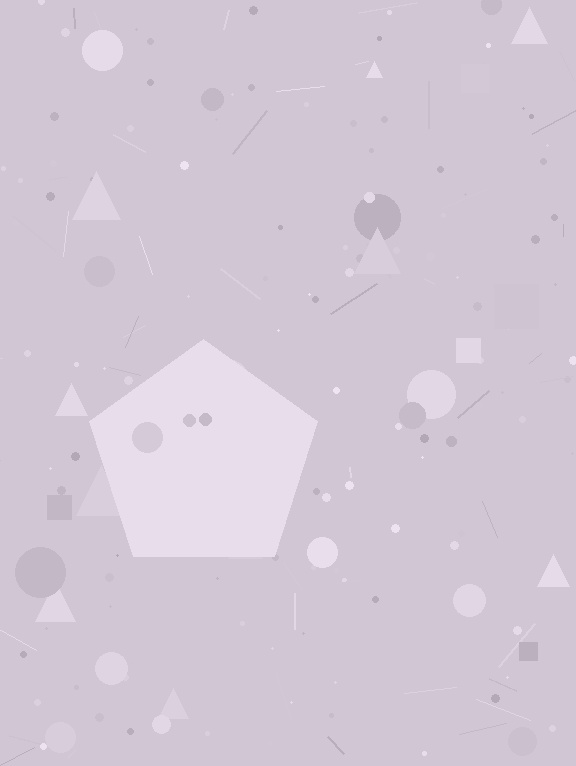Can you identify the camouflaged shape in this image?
The camouflaged shape is a pentagon.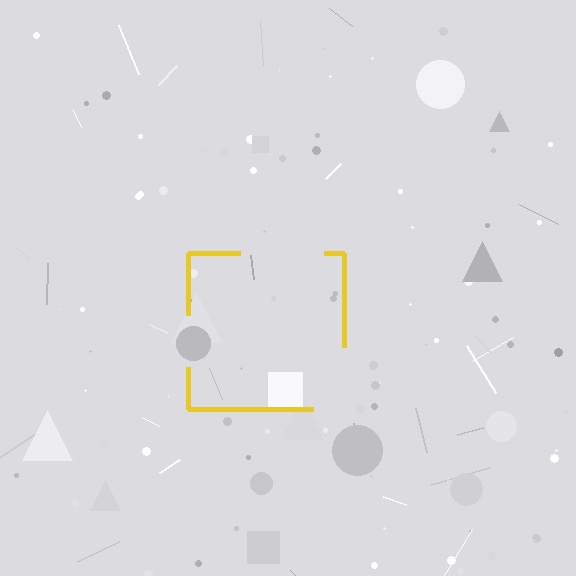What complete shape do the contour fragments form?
The contour fragments form a square.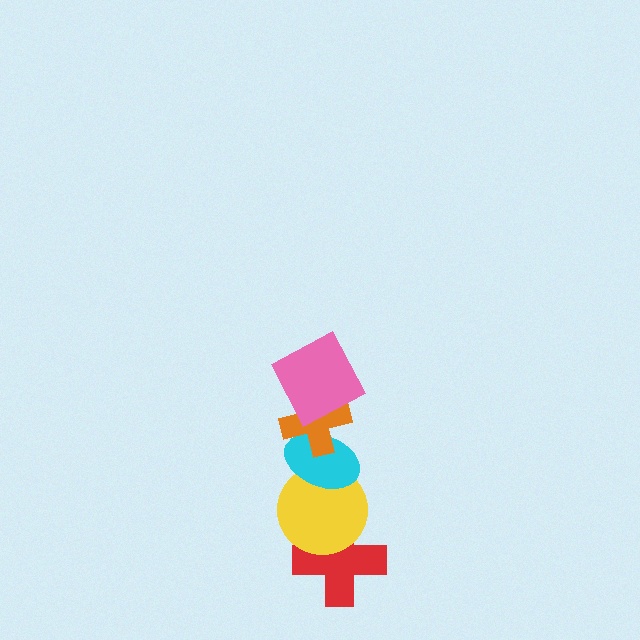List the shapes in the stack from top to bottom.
From top to bottom: the pink square, the orange cross, the cyan ellipse, the yellow circle, the red cross.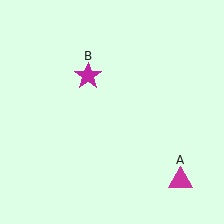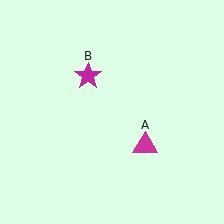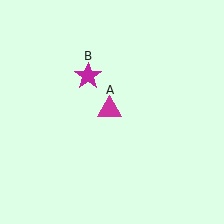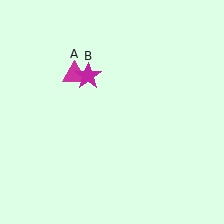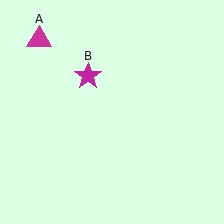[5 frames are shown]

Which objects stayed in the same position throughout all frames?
Magenta star (object B) remained stationary.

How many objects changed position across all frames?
1 object changed position: magenta triangle (object A).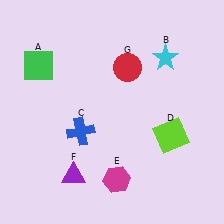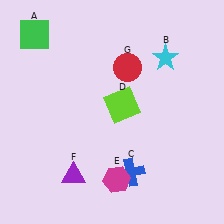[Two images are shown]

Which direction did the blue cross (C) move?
The blue cross (C) moved right.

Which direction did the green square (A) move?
The green square (A) moved up.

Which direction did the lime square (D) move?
The lime square (D) moved left.